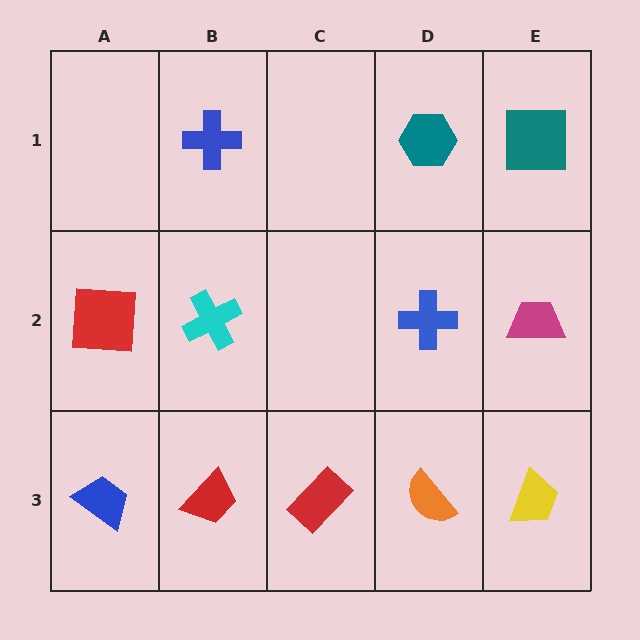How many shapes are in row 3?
5 shapes.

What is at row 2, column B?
A cyan cross.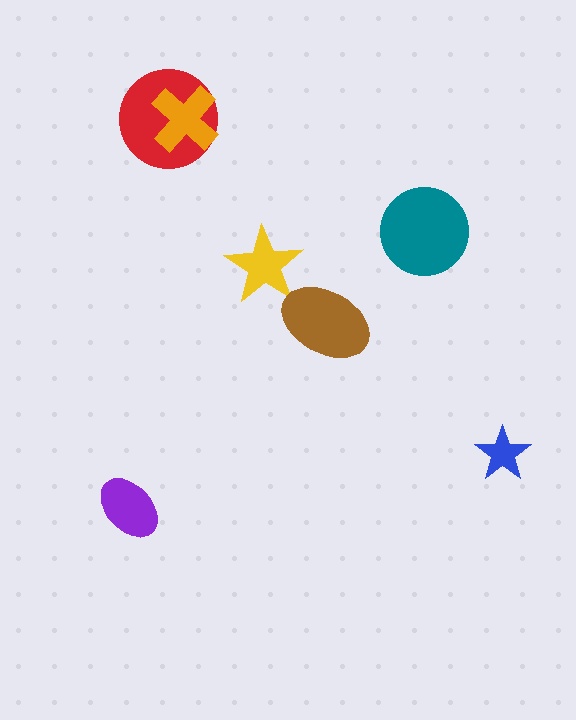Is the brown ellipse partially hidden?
No, no other shape covers it.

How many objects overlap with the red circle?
1 object overlaps with the red circle.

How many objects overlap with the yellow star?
0 objects overlap with the yellow star.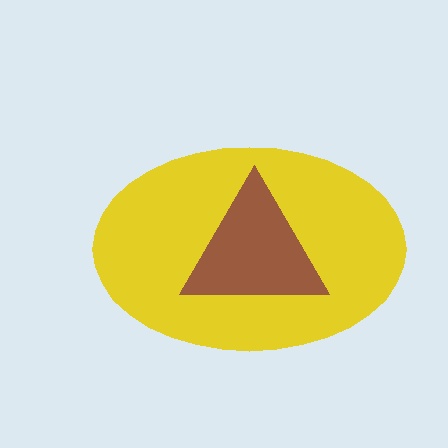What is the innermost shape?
The brown triangle.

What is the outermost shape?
The yellow ellipse.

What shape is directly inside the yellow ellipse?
The brown triangle.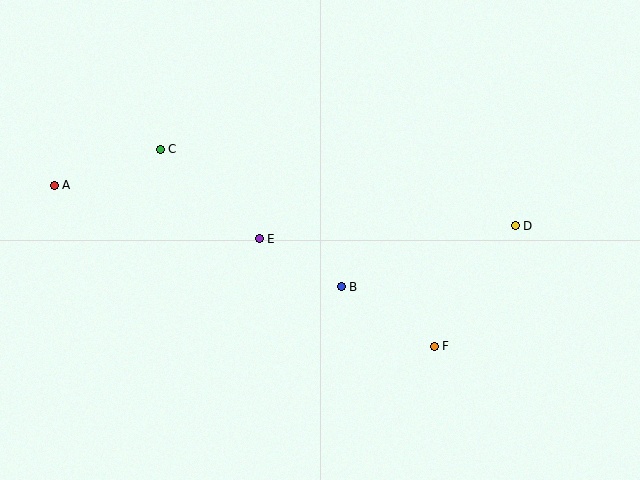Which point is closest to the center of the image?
Point B at (341, 287) is closest to the center.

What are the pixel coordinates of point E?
Point E is at (259, 239).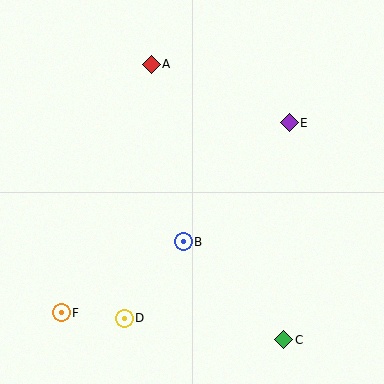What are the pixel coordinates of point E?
Point E is at (289, 123).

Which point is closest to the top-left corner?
Point A is closest to the top-left corner.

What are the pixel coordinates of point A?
Point A is at (151, 64).